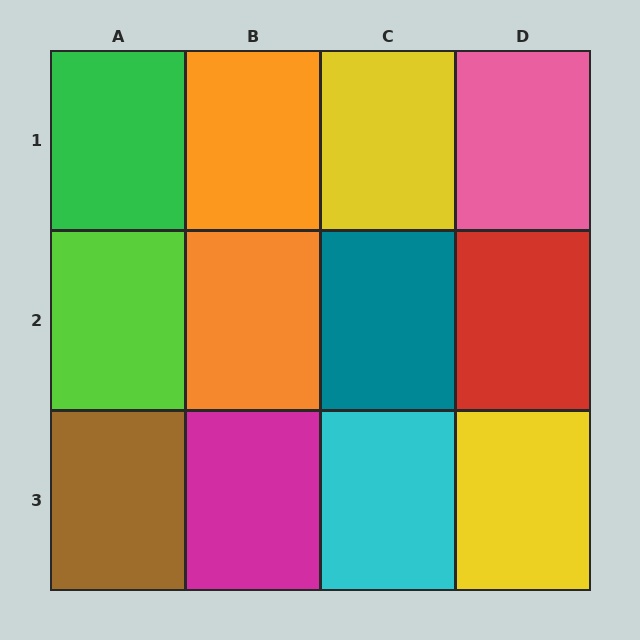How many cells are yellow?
2 cells are yellow.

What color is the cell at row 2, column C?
Teal.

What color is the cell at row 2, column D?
Red.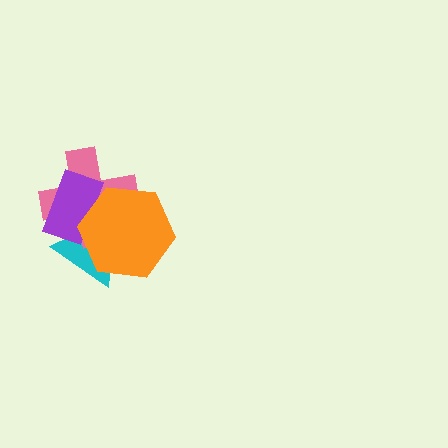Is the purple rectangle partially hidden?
Yes, it is partially covered by another shape.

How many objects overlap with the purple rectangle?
3 objects overlap with the purple rectangle.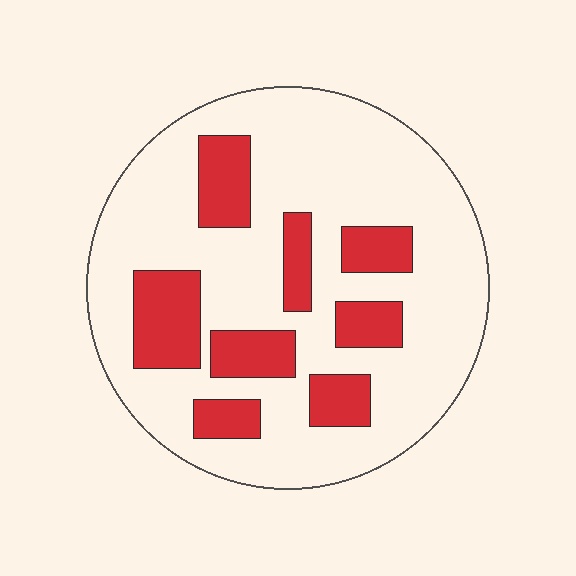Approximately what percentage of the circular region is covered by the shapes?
Approximately 25%.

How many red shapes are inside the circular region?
8.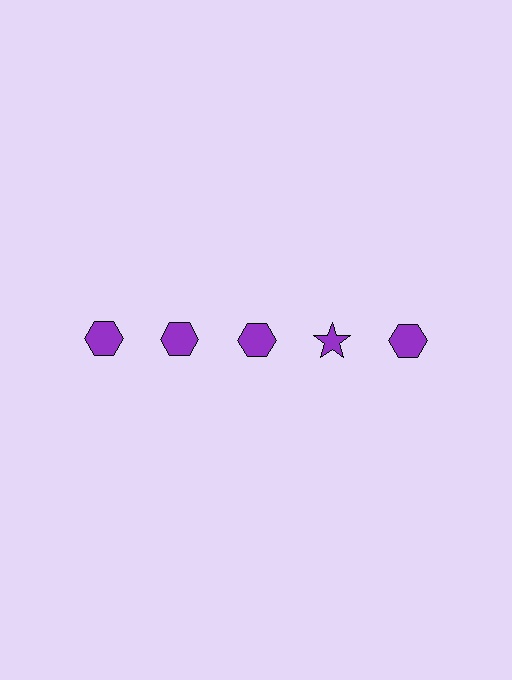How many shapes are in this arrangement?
There are 5 shapes arranged in a grid pattern.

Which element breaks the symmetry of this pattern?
The purple star in the top row, second from right column breaks the symmetry. All other shapes are purple hexagons.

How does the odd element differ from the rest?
It has a different shape: star instead of hexagon.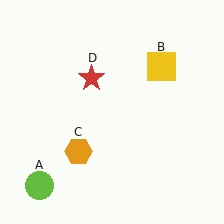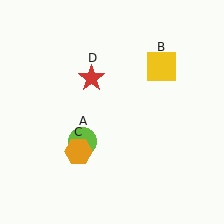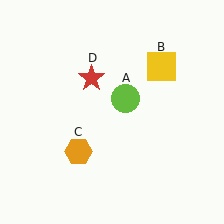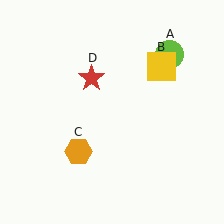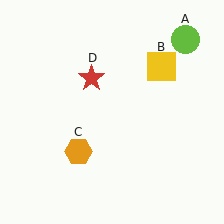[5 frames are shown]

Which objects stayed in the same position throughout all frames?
Yellow square (object B) and orange hexagon (object C) and red star (object D) remained stationary.